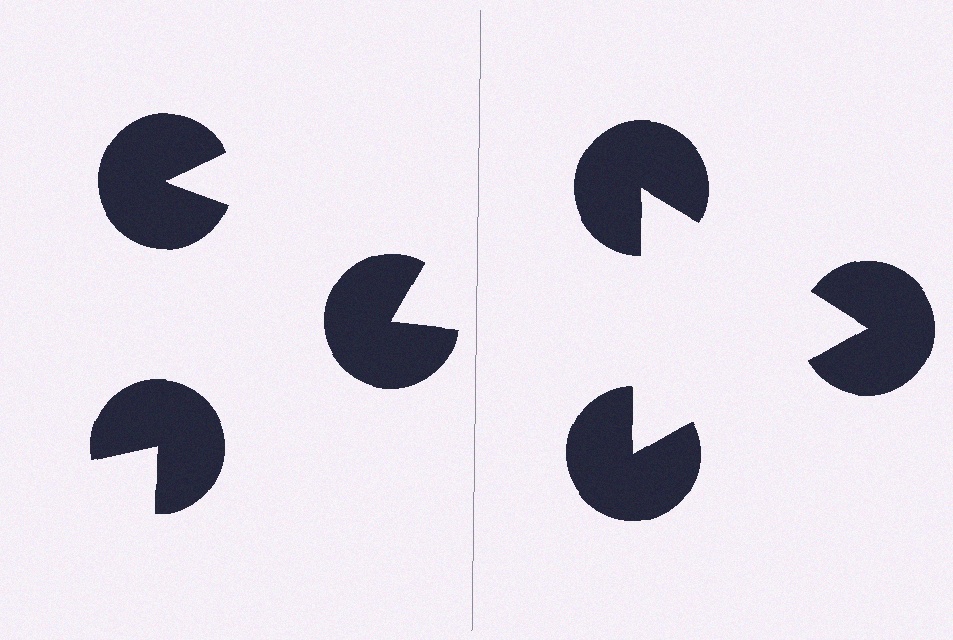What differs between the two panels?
The pac-man discs are positioned identically on both sides; only the wedge orientations differ. On the right they align to a triangle; on the left they are misaligned.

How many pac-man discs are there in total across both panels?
6 — 3 on each side.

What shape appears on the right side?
An illusory triangle.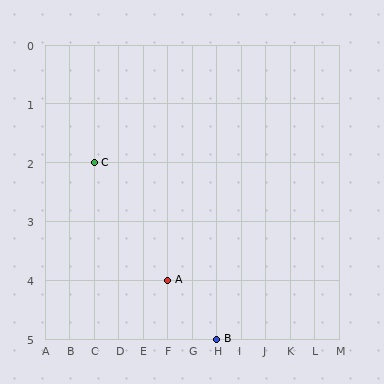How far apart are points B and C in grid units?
Points B and C are 5 columns and 3 rows apart (about 5.8 grid units diagonally).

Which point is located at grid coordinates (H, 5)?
Point B is at (H, 5).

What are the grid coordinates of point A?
Point A is at grid coordinates (F, 4).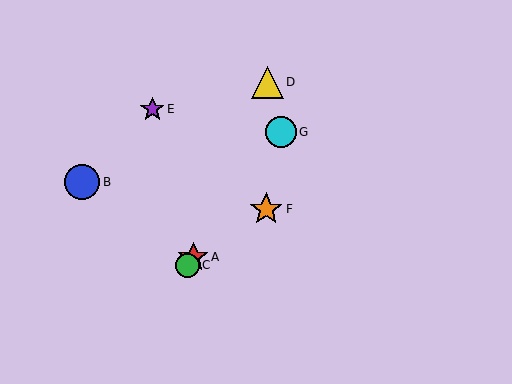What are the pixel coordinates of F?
Object F is at (266, 209).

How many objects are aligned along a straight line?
3 objects (A, C, G) are aligned along a straight line.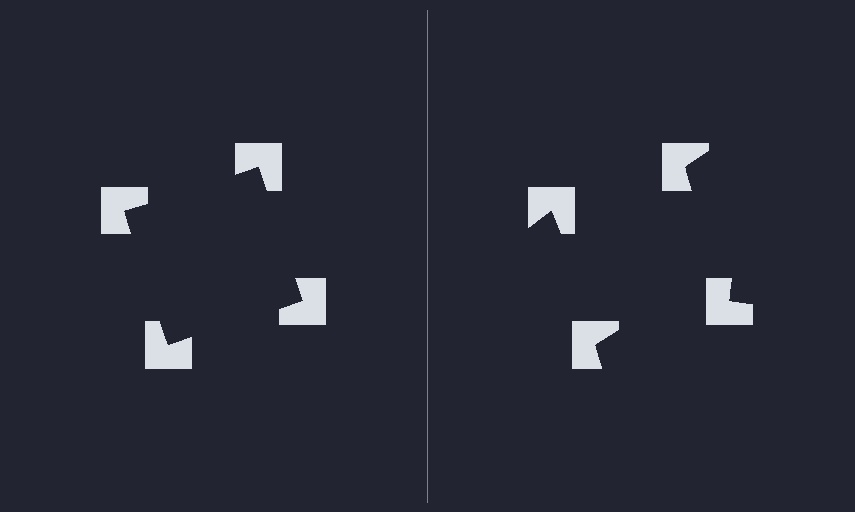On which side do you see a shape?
An illusory square appears on the left side. On the right side the wedge cuts are rotated, so no coherent shape forms.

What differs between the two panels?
The notched squares are positioned identically on both sides; only the wedge orientations differ. On the left they align to a square; on the right they are misaligned.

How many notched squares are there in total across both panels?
8 — 4 on each side.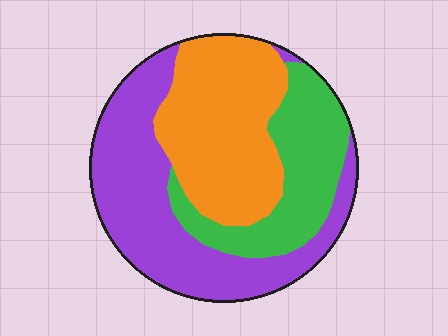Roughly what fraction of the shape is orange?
Orange takes up about one third (1/3) of the shape.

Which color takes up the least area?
Green, at roughly 25%.